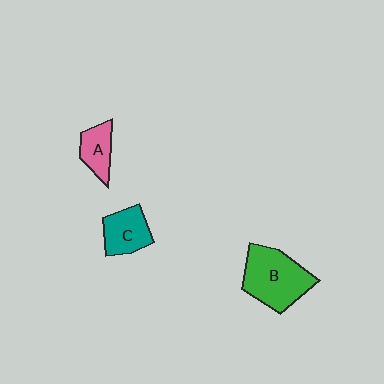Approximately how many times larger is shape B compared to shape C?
Approximately 1.7 times.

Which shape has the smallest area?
Shape A (pink).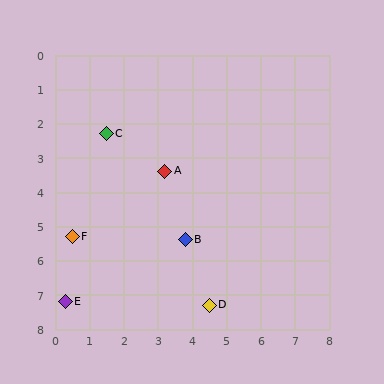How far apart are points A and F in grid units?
Points A and F are about 3.3 grid units apart.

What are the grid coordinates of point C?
Point C is at approximately (1.5, 2.3).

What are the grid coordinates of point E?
Point E is at approximately (0.3, 7.2).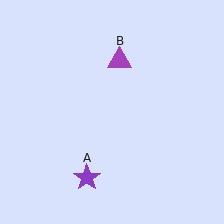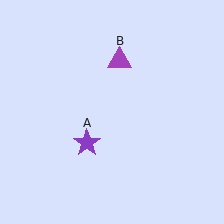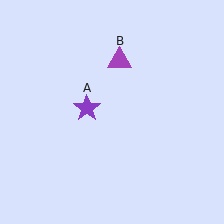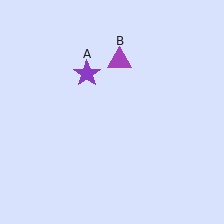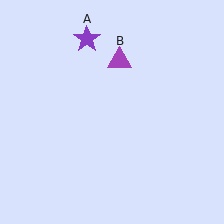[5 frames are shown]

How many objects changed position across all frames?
1 object changed position: purple star (object A).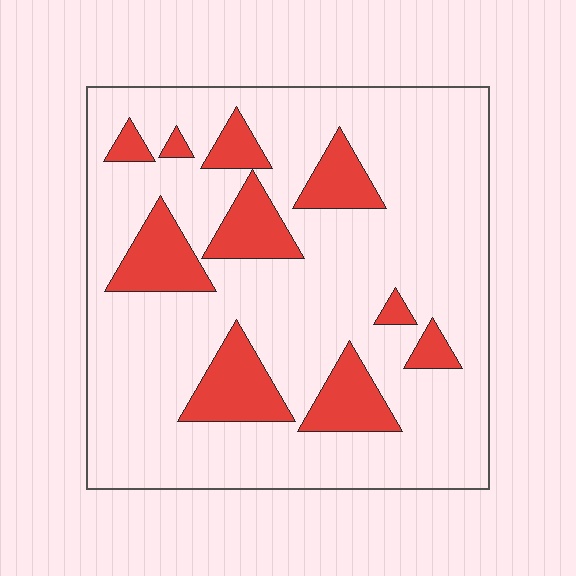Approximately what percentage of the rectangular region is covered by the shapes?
Approximately 20%.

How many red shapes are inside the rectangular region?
10.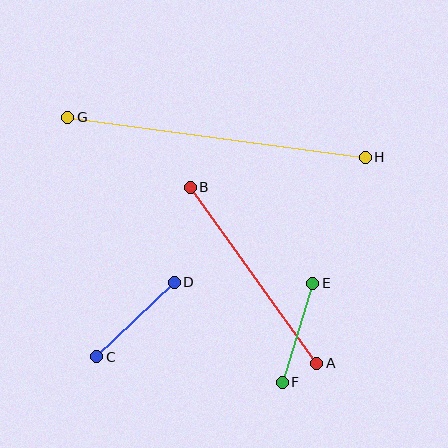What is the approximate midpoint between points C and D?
The midpoint is at approximately (135, 319) pixels.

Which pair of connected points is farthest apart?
Points G and H are farthest apart.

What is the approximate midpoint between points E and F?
The midpoint is at approximately (298, 333) pixels.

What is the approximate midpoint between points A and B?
The midpoint is at approximately (253, 275) pixels.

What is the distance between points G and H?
The distance is approximately 300 pixels.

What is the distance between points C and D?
The distance is approximately 108 pixels.